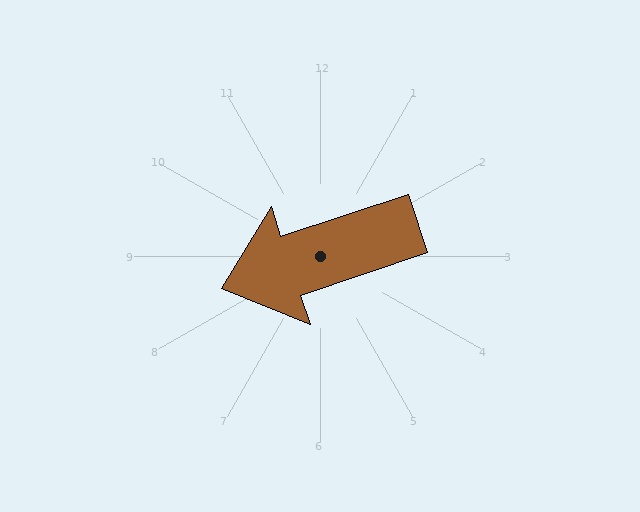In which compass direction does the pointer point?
West.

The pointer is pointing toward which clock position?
Roughly 8 o'clock.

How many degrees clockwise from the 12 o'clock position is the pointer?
Approximately 252 degrees.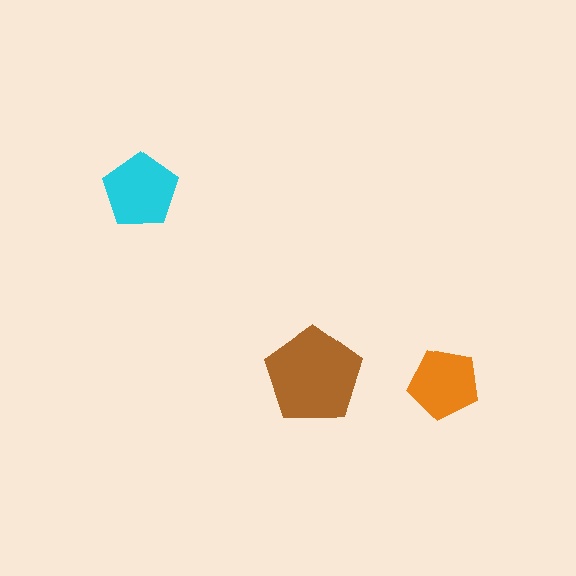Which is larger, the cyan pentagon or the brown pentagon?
The brown one.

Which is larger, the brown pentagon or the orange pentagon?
The brown one.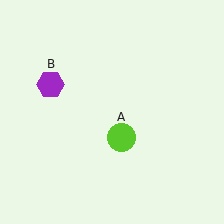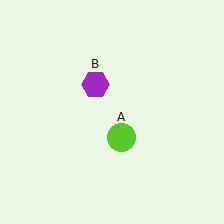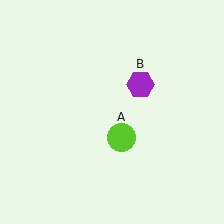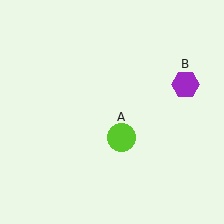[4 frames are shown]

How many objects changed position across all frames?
1 object changed position: purple hexagon (object B).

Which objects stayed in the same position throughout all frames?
Lime circle (object A) remained stationary.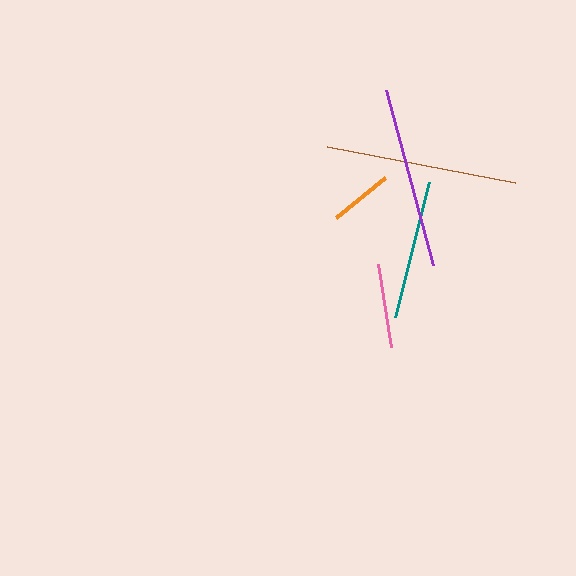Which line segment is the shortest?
The orange line is the shortest at approximately 63 pixels.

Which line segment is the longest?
The brown line is the longest at approximately 192 pixels.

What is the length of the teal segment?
The teal segment is approximately 139 pixels long.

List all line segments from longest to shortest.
From longest to shortest: brown, purple, teal, pink, orange.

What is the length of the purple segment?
The purple segment is approximately 181 pixels long.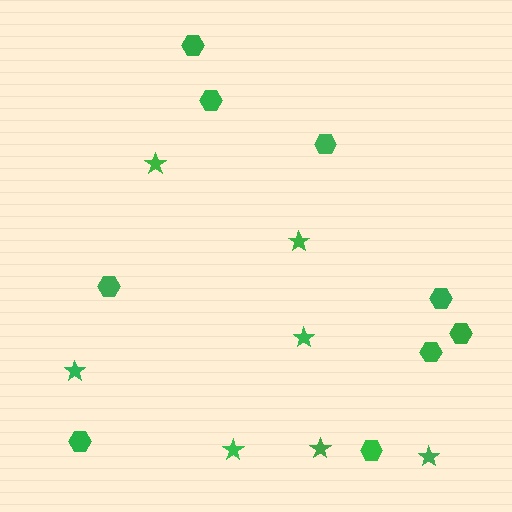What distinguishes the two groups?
There are 2 groups: one group of stars (7) and one group of hexagons (9).